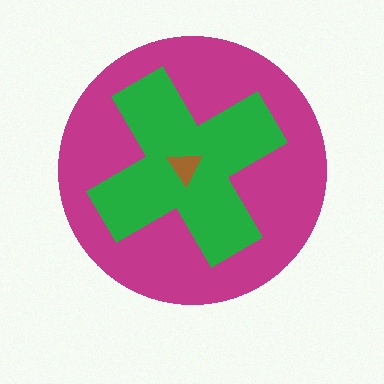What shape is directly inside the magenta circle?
The green cross.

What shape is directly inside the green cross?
The brown triangle.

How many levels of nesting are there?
3.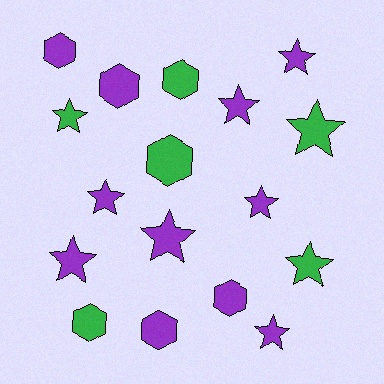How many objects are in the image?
There are 17 objects.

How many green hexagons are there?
There are 3 green hexagons.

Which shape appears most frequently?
Star, with 10 objects.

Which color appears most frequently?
Purple, with 11 objects.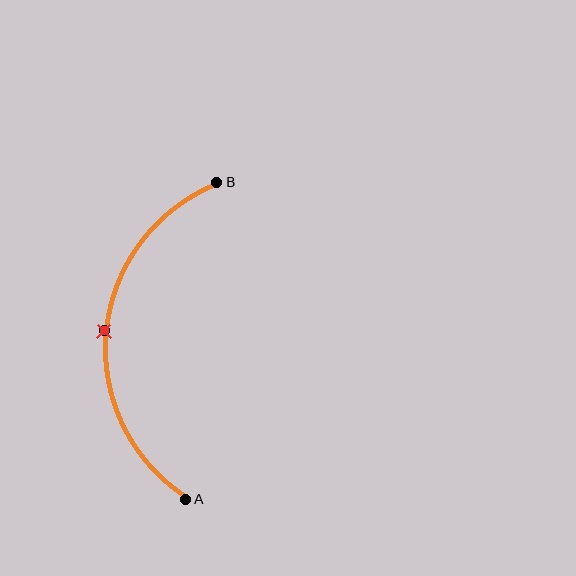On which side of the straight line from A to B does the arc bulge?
The arc bulges to the left of the straight line connecting A and B.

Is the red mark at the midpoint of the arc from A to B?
Yes. The red mark lies on the arc at equal arc-length from both A and B — it is the arc midpoint.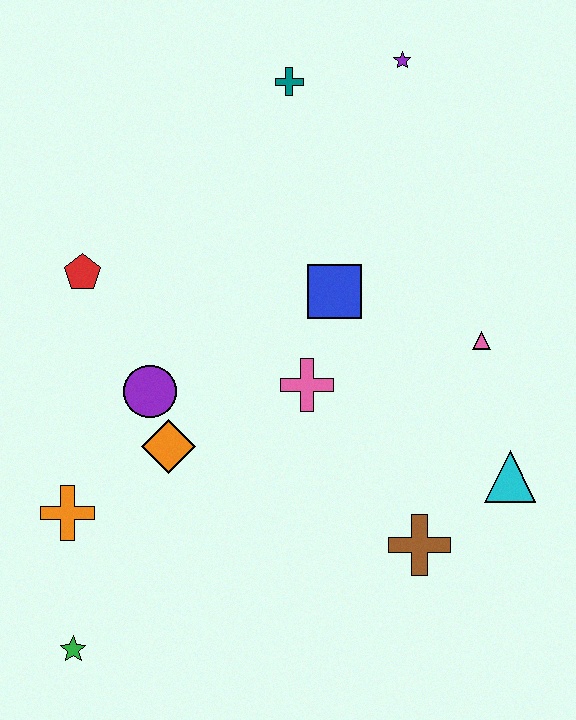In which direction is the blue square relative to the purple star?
The blue square is below the purple star.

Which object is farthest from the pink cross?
The green star is farthest from the pink cross.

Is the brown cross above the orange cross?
No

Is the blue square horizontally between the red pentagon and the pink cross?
No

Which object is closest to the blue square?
The pink cross is closest to the blue square.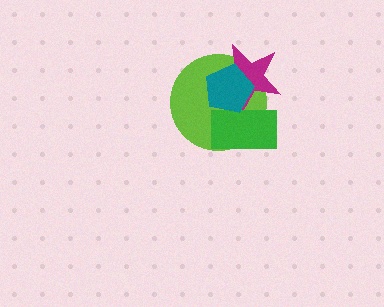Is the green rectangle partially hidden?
Yes, it is partially covered by another shape.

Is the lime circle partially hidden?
Yes, it is partially covered by another shape.